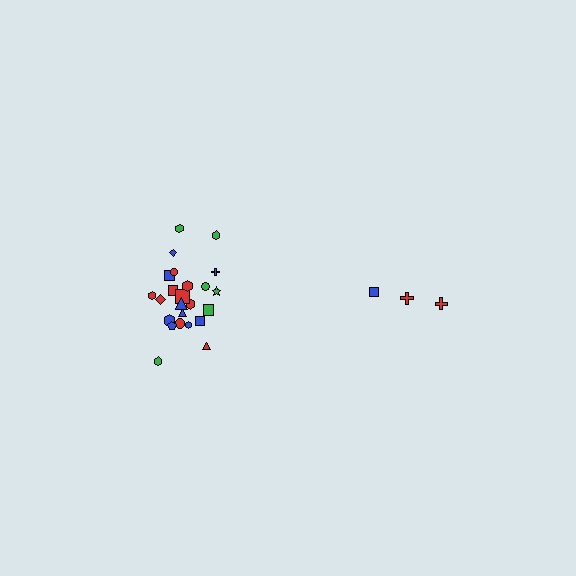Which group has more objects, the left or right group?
The left group.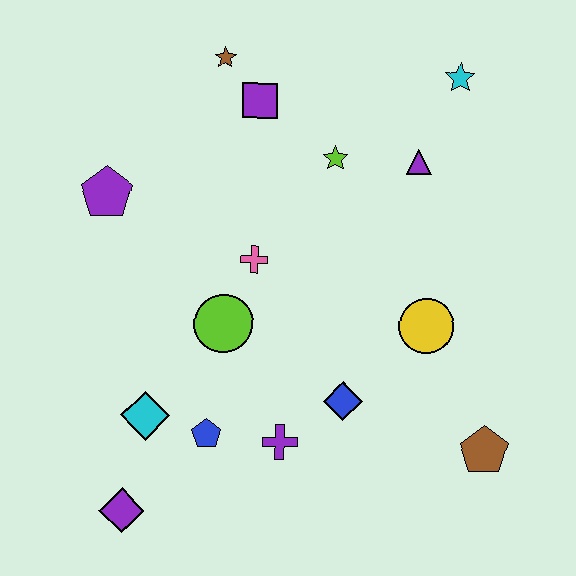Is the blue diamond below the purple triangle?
Yes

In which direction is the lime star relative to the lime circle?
The lime star is above the lime circle.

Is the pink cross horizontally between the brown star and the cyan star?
Yes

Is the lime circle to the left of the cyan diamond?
No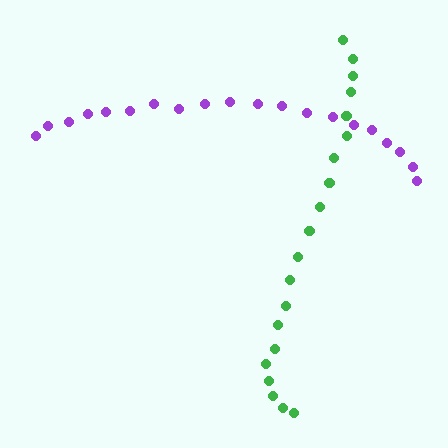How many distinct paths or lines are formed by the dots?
There are 2 distinct paths.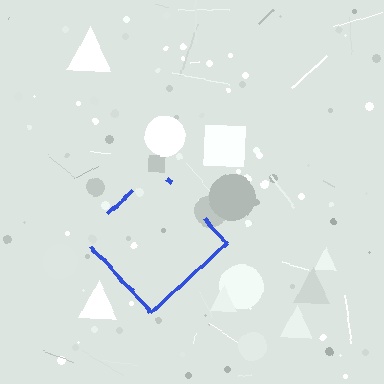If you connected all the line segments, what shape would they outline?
They would outline a diamond.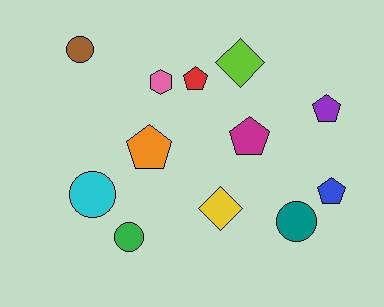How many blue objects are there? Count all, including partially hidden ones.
There is 1 blue object.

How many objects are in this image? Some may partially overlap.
There are 12 objects.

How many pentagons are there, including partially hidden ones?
There are 5 pentagons.